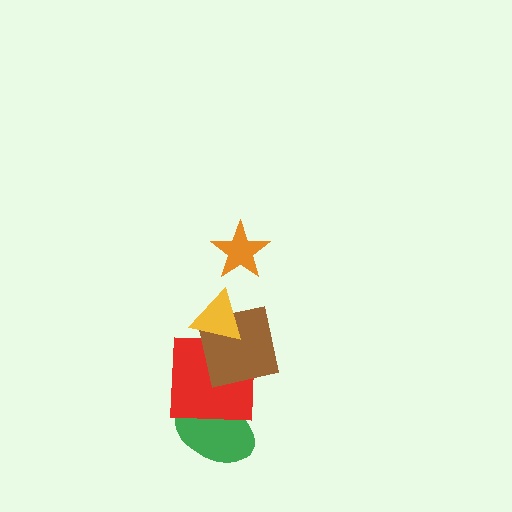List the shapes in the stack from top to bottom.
From top to bottom: the orange star, the yellow triangle, the brown square, the red square, the green ellipse.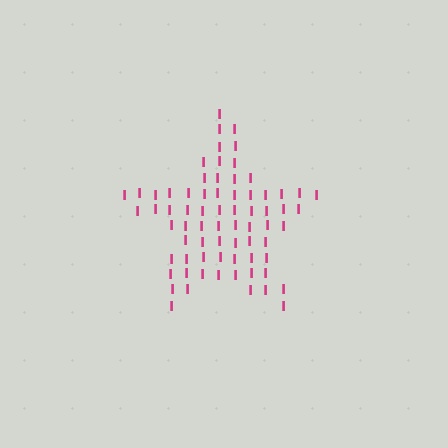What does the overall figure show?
The overall figure shows a star.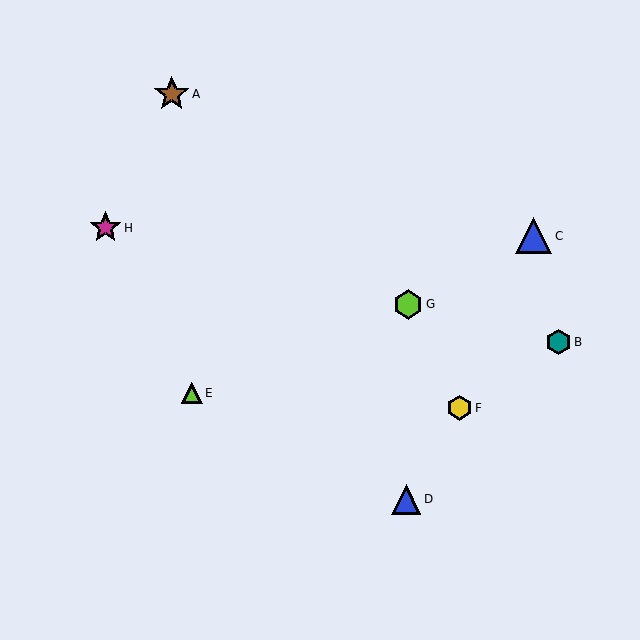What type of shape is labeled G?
Shape G is a lime hexagon.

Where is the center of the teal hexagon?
The center of the teal hexagon is at (559, 342).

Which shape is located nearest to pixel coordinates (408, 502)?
The blue triangle (labeled D) at (406, 500) is nearest to that location.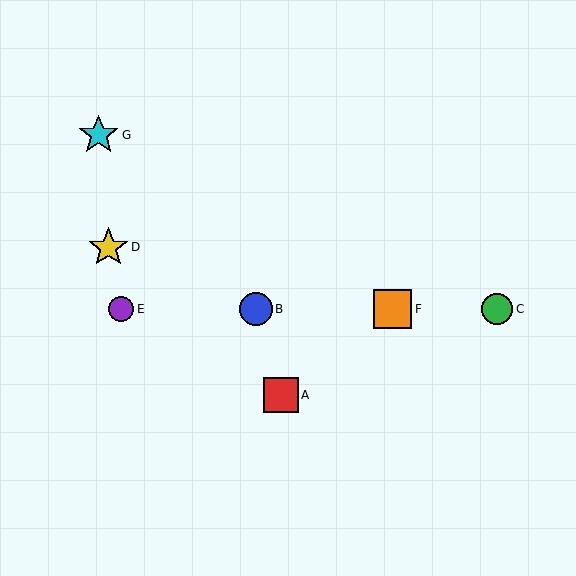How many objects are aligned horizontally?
4 objects (B, C, E, F) are aligned horizontally.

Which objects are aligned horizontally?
Objects B, C, E, F are aligned horizontally.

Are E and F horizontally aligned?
Yes, both are at y≈309.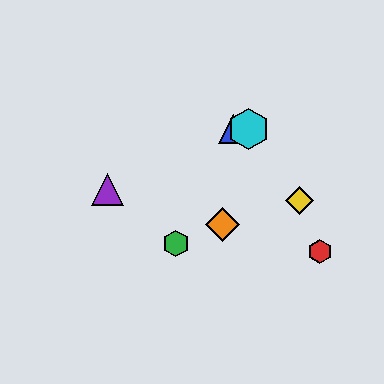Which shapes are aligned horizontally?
The blue triangle, the cyan hexagon are aligned horizontally.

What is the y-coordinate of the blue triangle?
The blue triangle is at y≈129.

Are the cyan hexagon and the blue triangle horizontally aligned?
Yes, both are at y≈129.